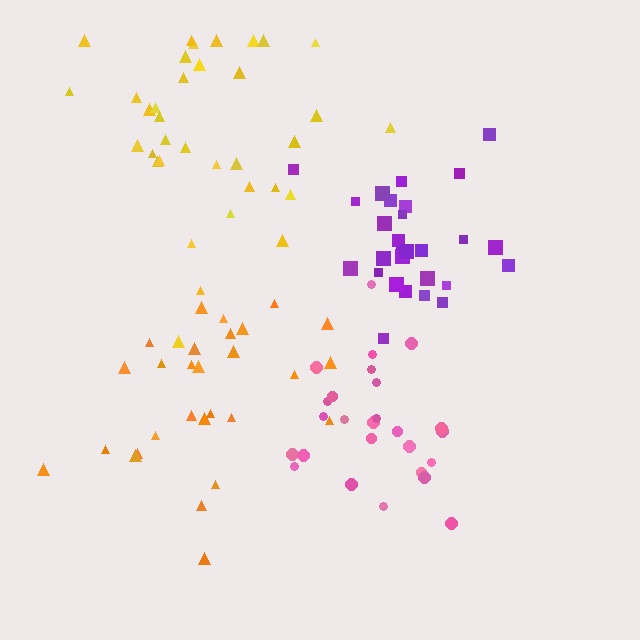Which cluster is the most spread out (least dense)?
Orange.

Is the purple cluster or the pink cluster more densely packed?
Purple.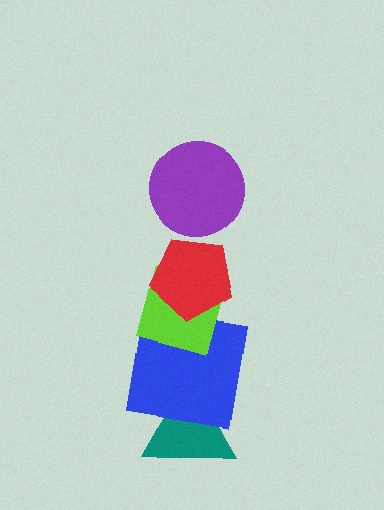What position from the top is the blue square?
The blue square is 4th from the top.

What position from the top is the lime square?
The lime square is 3rd from the top.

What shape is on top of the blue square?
The lime square is on top of the blue square.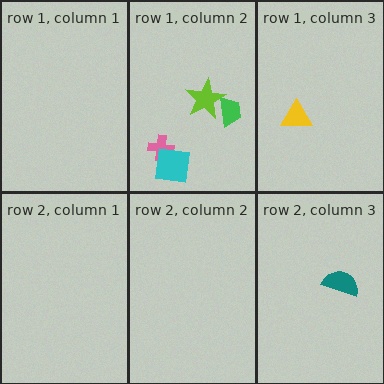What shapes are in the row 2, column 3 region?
The teal semicircle.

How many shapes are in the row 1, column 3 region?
1.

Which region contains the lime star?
The row 1, column 2 region.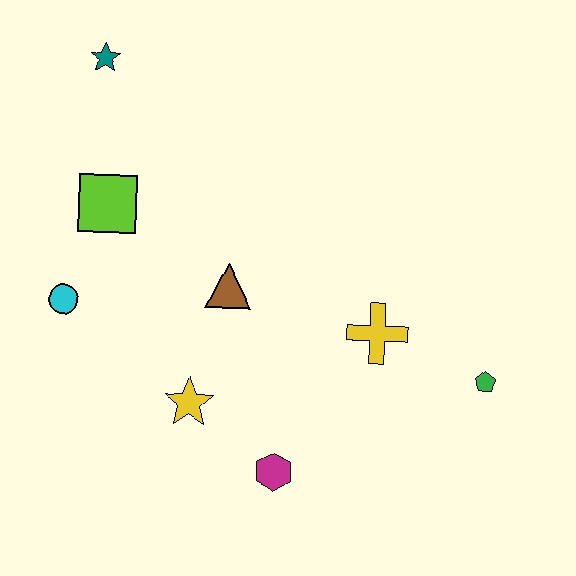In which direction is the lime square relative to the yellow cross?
The lime square is to the left of the yellow cross.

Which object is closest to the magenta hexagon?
The yellow star is closest to the magenta hexagon.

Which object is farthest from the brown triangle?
The green pentagon is farthest from the brown triangle.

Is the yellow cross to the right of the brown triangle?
Yes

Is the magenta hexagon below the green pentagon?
Yes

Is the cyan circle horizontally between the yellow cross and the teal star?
No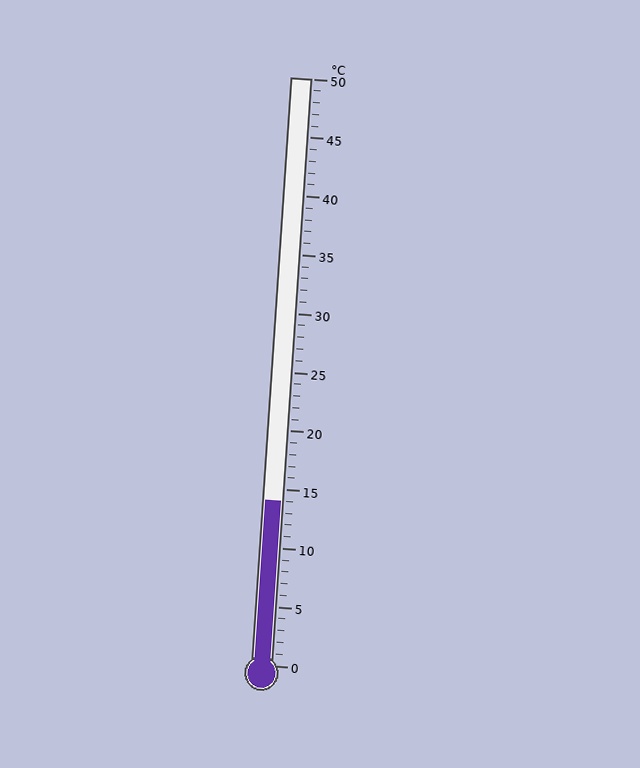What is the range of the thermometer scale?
The thermometer scale ranges from 0°C to 50°C.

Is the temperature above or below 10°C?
The temperature is above 10°C.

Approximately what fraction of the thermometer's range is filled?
The thermometer is filled to approximately 30% of its range.